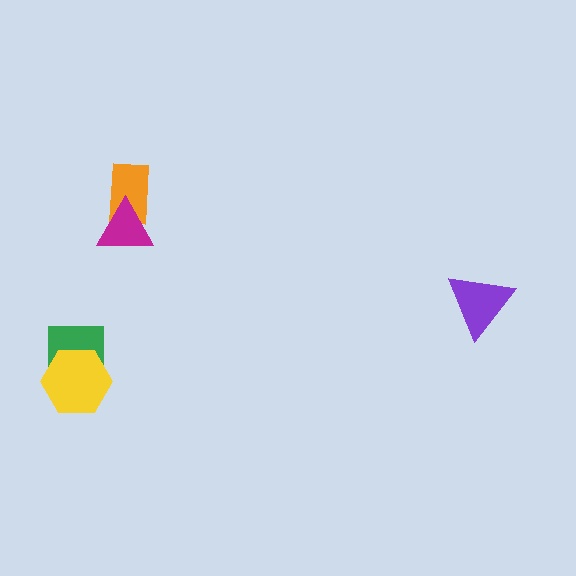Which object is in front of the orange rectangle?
The magenta triangle is in front of the orange rectangle.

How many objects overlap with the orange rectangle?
1 object overlaps with the orange rectangle.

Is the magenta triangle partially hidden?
No, no other shape covers it.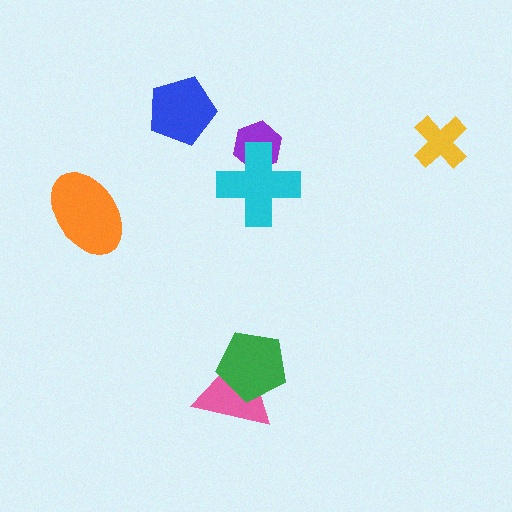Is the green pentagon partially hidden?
No, no other shape covers it.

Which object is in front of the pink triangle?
The green pentagon is in front of the pink triangle.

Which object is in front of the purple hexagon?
The cyan cross is in front of the purple hexagon.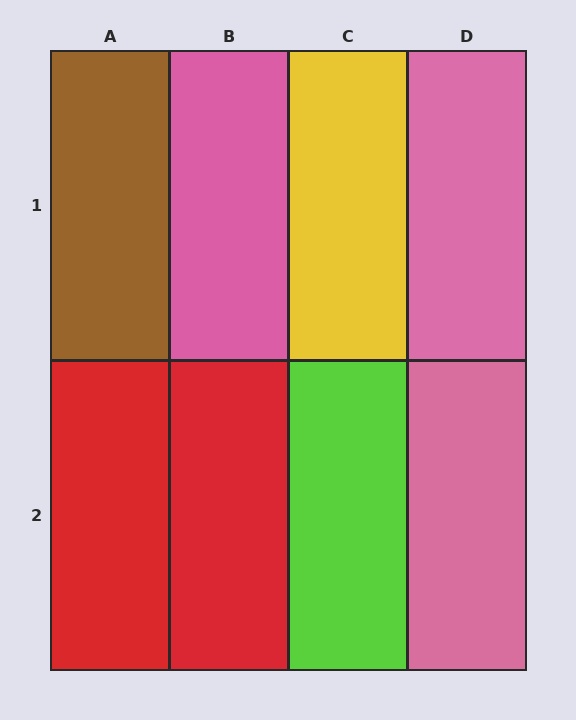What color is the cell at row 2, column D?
Pink.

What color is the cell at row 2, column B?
Red.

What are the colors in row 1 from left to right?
Brown, pink, yellow, pink.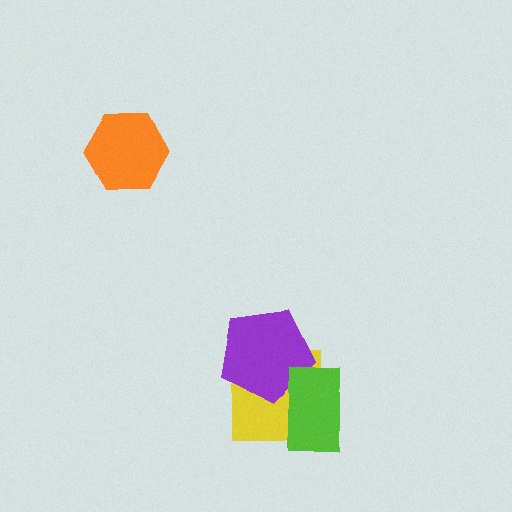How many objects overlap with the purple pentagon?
2 objects overlap with the purple pentagon.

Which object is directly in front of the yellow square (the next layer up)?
The purple pentagon is directly in front of the yellow square.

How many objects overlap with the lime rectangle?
2 objects overlap with the lime rectangle.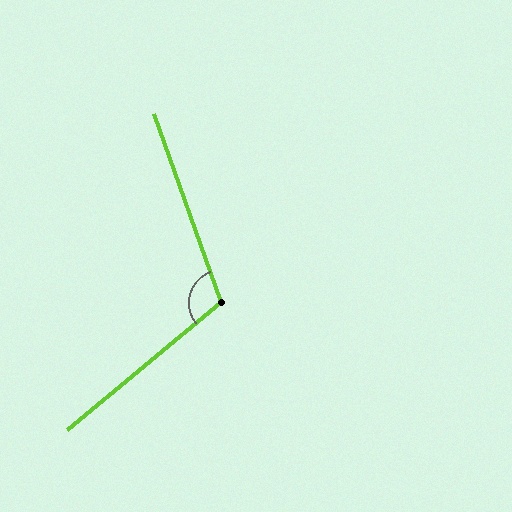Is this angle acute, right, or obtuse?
It is obtuse.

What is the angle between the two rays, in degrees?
Approximately 110 degrees.